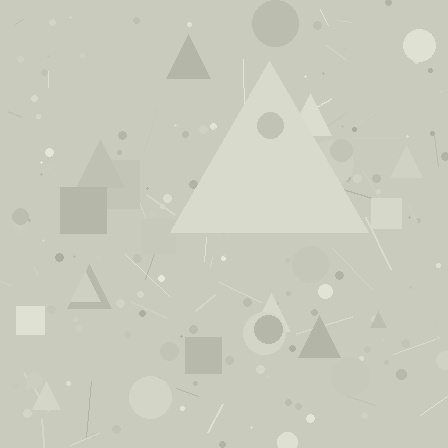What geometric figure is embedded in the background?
A triangle is embedded in the background.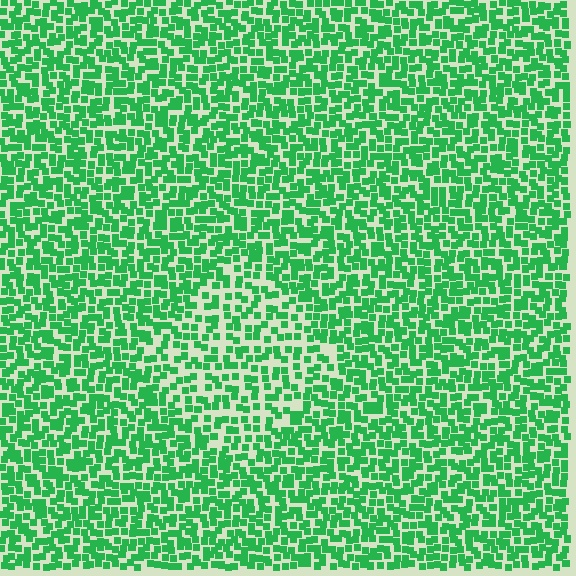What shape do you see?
I see a diamond.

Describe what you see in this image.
The image contains small green elements arranged at two different densities. A diamond-shaped region is visible where the elements are less densely packed than the surrounding area.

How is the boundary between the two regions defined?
The boundary is defined by a change in element density (approximately 1.6x ratio). All elements are the same color, size, and shape.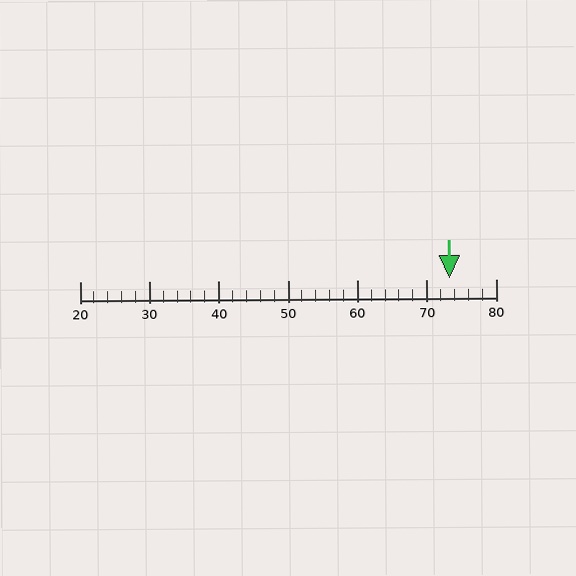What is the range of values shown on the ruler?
The ruler shows values from 20 to 80.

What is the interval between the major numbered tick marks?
The major tick marks are spaced 10 units apart.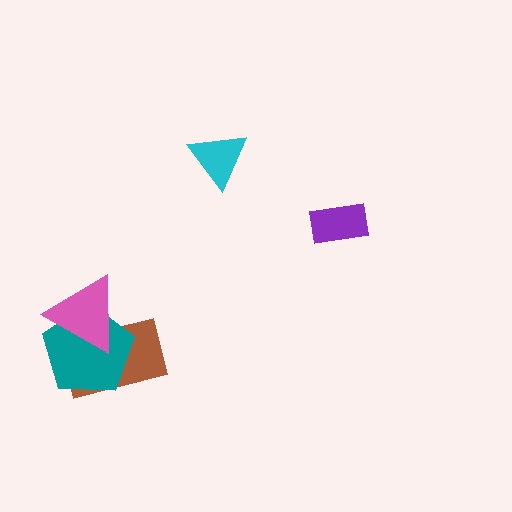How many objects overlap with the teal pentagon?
2 objects overlap with the teal pentagon.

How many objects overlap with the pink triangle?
2 objects overlap with the pink triangle.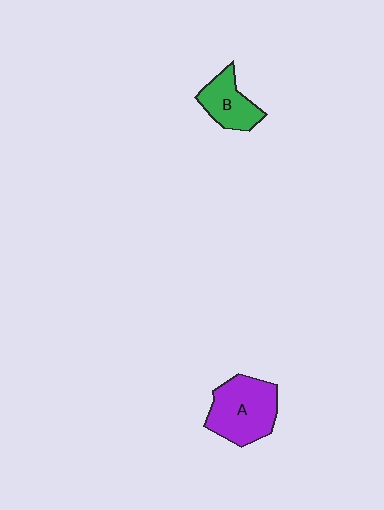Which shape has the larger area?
Shape A (purple).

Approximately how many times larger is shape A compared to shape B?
Approximately 1.6 times.